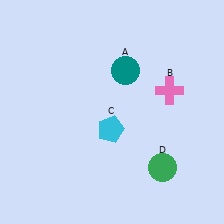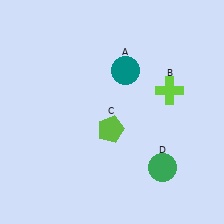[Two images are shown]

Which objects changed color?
B changed from pink to lime. C changed from cyan to lime.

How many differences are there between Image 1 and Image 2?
There are 2 differences between the two images.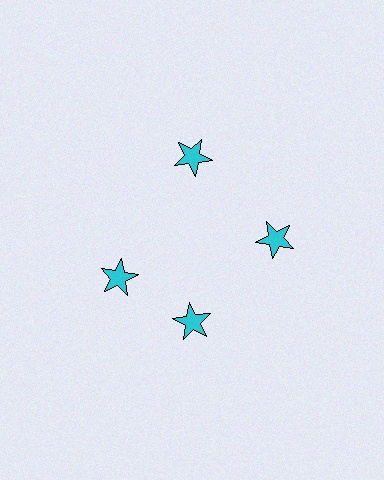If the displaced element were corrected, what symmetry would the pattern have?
It would have 4-fold rotational symmetry — the pattern would map onto itself every 90 degrees.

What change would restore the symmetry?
The symmetry would be restored by rotating it back into even spacing with its neighbors so that all 4 stars sit at equal angles and equal distance from the center.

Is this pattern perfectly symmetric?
No. The 4 cyan stars are arranged in a ring, but one element near the 9 o'clock position is rotated out of alignment along the ring, breaking the 4-fold rotational symmetry.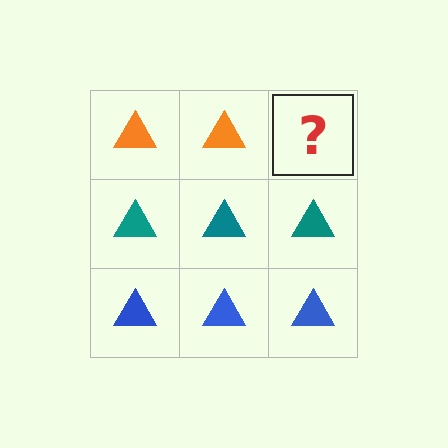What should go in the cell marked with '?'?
The missing cell should contain an orange triangle.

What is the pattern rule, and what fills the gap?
The rule is that each row has a consistent color. The gap should be filled with an orange triangle.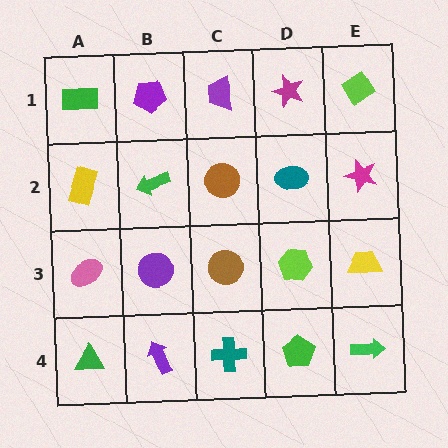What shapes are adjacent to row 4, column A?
A pink ellipse (row 3, column A), a purple arrow (row 4, column B).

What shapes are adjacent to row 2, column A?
A green rectangle (row 1, column A), a pink ellipse (row 3, column A), a green arrow (row 2, column B).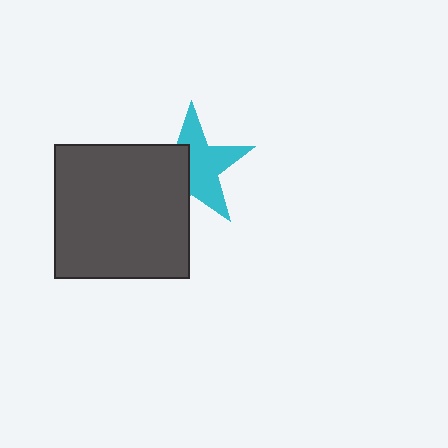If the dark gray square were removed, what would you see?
You would see the complete cyan star.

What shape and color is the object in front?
The object in front is a dark gray square.